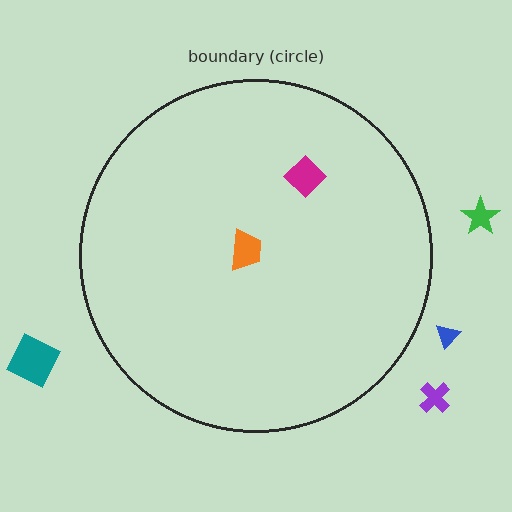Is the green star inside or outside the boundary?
Outside.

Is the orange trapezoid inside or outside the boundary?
Inside.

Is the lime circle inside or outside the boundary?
Outside.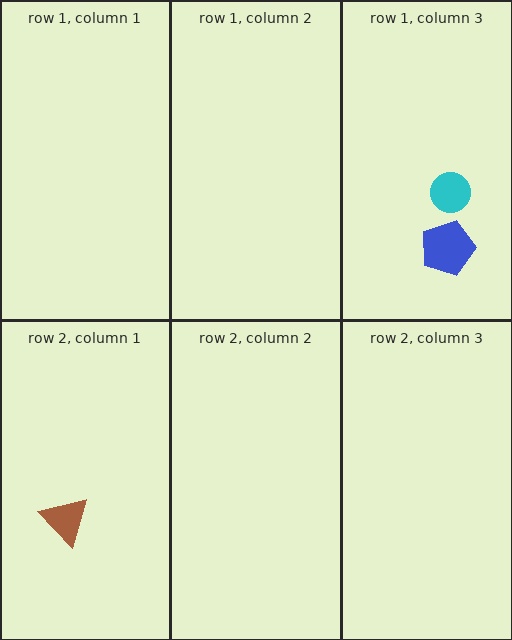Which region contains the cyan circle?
The row 1, column 3 region.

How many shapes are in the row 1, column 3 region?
2.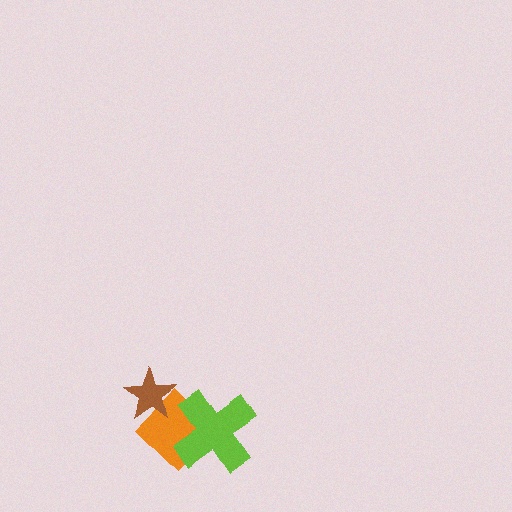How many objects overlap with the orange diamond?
2 objects overlap with the orange diamond.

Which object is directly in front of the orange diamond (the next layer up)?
The lime cross is directly in front of the orange diamond.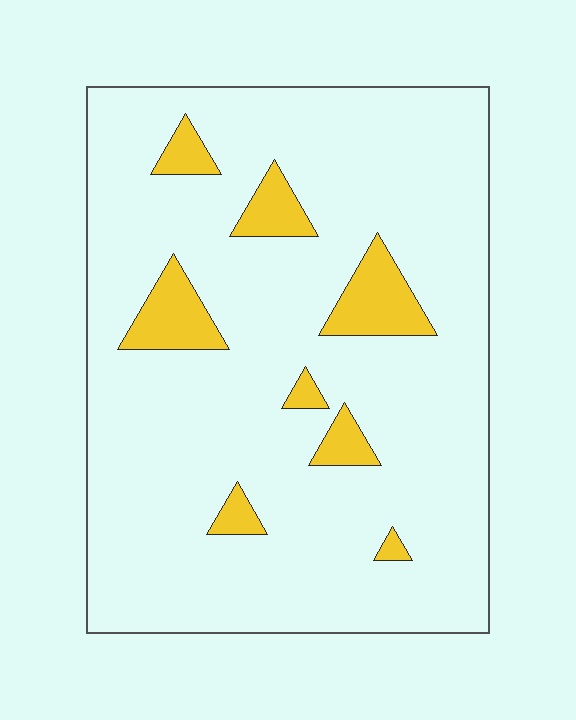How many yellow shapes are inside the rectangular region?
8.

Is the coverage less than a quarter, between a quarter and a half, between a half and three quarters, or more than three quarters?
Less than a quarter.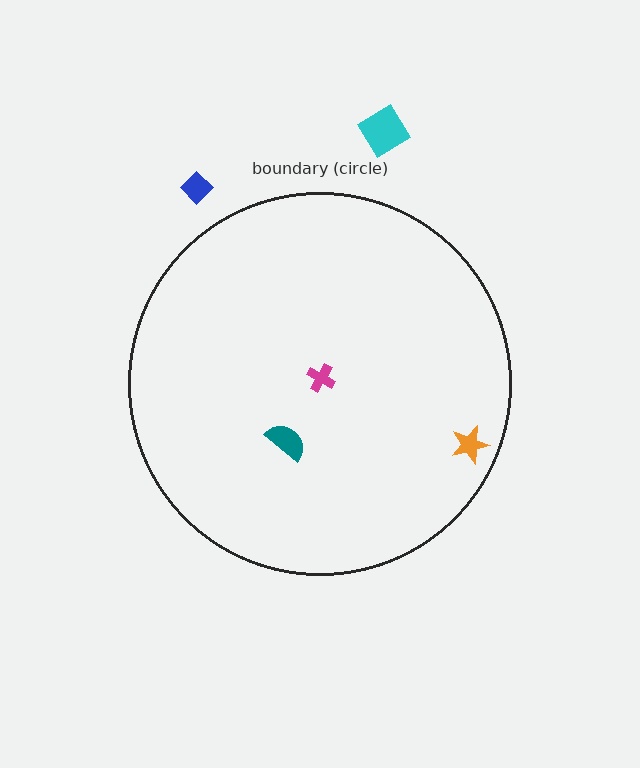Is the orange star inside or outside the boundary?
Inside.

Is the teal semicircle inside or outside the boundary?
Inside.